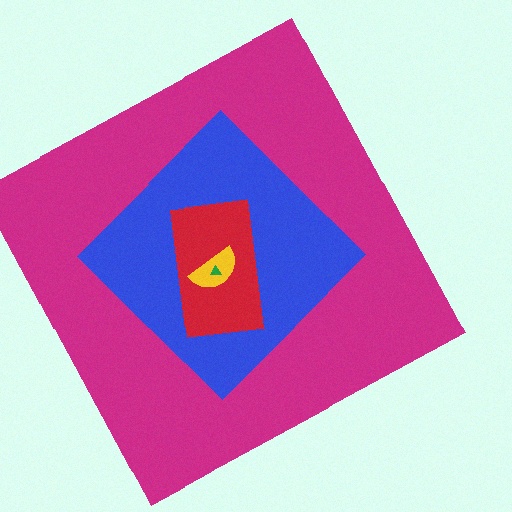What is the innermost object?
The green triangle.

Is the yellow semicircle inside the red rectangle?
Yes.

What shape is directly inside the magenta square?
The blue diamond.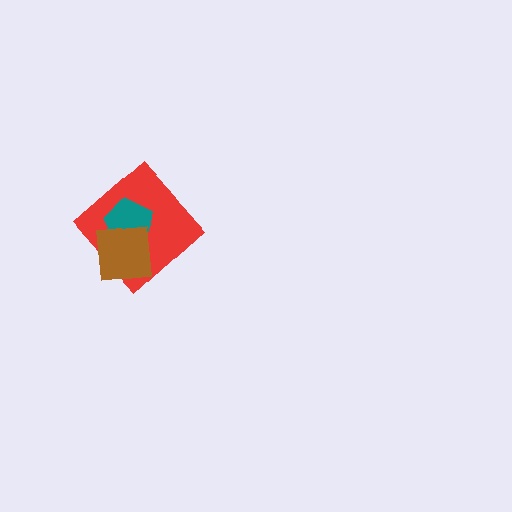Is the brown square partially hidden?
No, no other shape covers it.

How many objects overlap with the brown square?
2 objects overlap with the brown square.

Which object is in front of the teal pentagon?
The brown square is in front of the teal pentagon.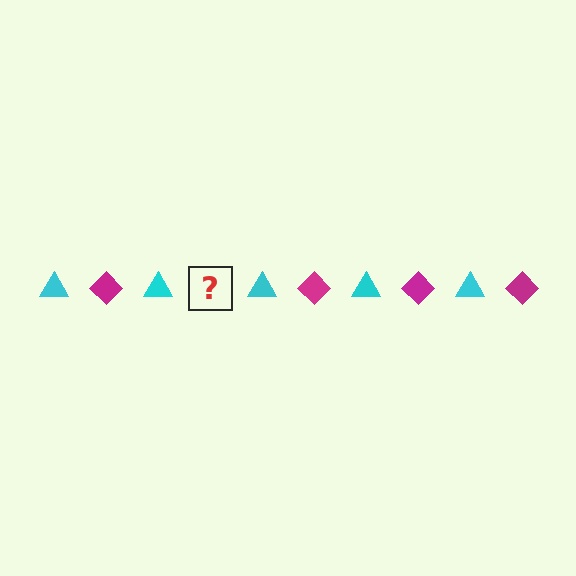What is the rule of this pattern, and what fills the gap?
The rule is that the pattern alternates between cyan triangle and magenta diamond. The gap should be filled with a magenta diamond.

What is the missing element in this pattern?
The missing element is a magenta diamond.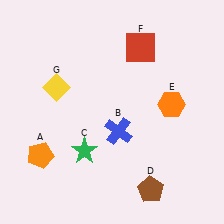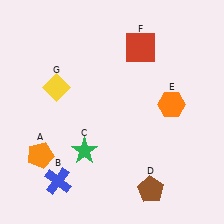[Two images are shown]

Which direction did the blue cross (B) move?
The blue cross (B) moved left.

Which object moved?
The blue cross (B) moved left.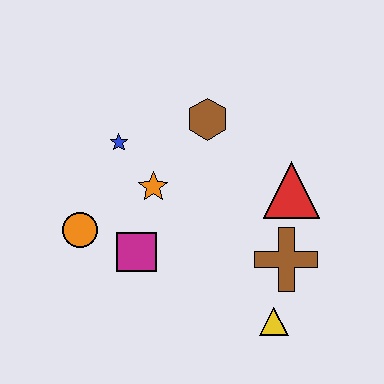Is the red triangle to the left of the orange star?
No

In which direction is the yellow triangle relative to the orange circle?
The yellow triangle is to the right of the orange circle.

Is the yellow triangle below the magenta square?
Yes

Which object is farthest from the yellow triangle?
The blue star is farthest from the yellow triangle.